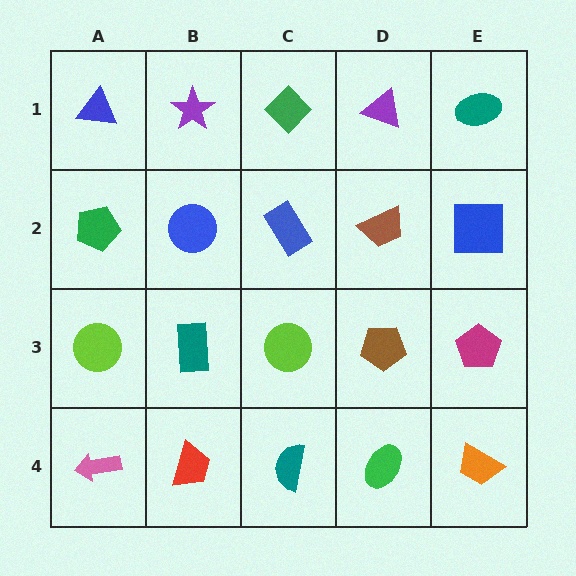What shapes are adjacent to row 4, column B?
A teal rectangle (row 3, column B), a pink arrow (row 4, column A), a teal semicircle (row 4, column C).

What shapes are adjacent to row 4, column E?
A magenta pentagon (row 3, column E), a green ellipse (row 4, column D).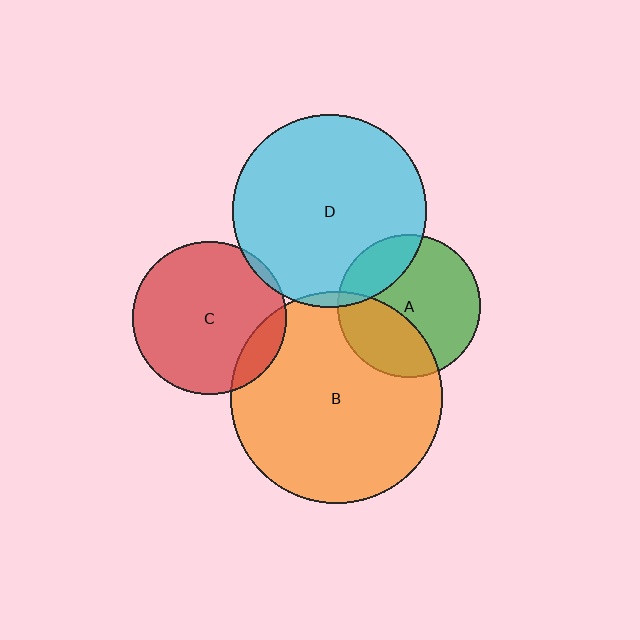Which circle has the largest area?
Circle B (orange).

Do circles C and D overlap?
Yes.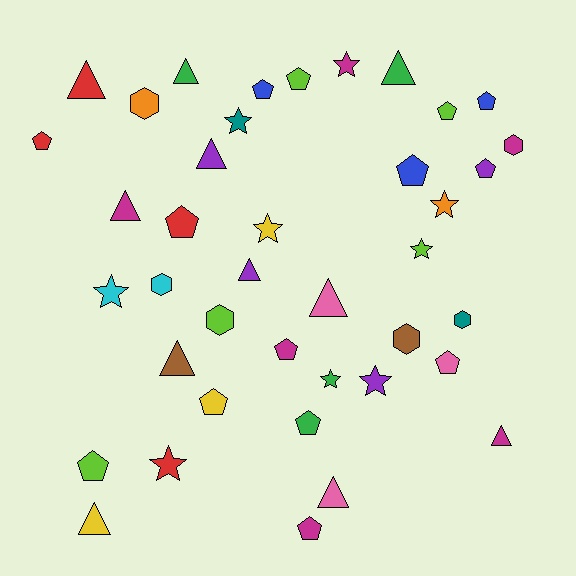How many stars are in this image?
There are 9 stars.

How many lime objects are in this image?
There are 5 lime objects.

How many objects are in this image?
There are 40 objects.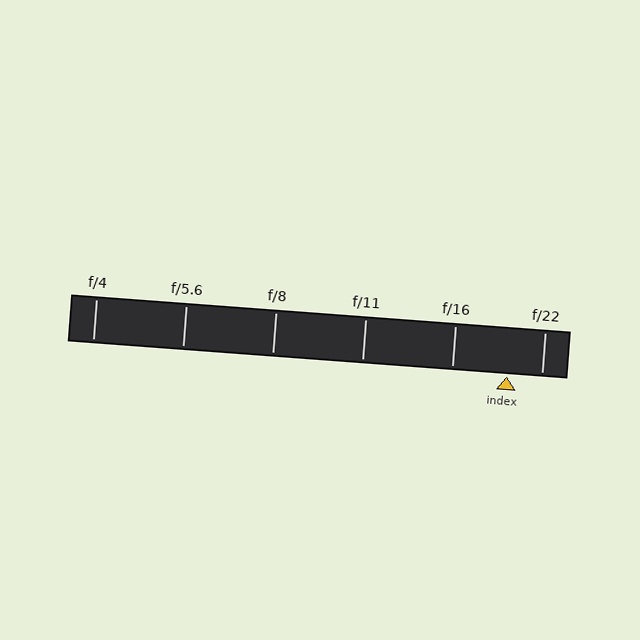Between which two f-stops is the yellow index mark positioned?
The index mark is between f/16 and f/22.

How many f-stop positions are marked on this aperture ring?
There are 6 f-stop positions marked.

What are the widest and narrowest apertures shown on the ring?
The widest aperture shown is f/4 and the narrowest is f/22.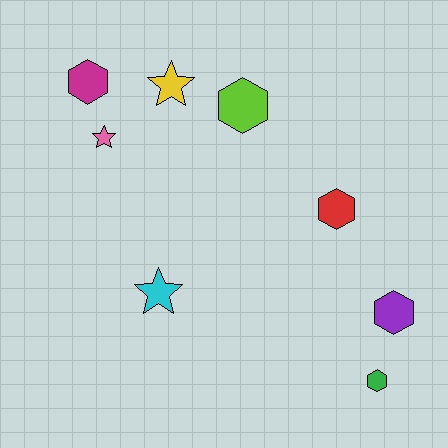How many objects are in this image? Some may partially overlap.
There are 8 objects.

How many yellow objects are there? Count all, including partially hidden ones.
There is 1 yellow object.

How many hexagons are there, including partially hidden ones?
There are 5 hexagons.